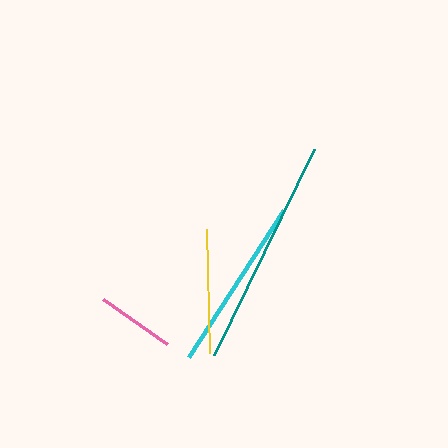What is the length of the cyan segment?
The cyan segment is approximately 175 pixels long.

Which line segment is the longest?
The teal line is the longest at approximately 229 pixels.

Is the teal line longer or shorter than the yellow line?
The teal line is longer than the yellow line.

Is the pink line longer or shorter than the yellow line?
The yellow line is longer than the pink line.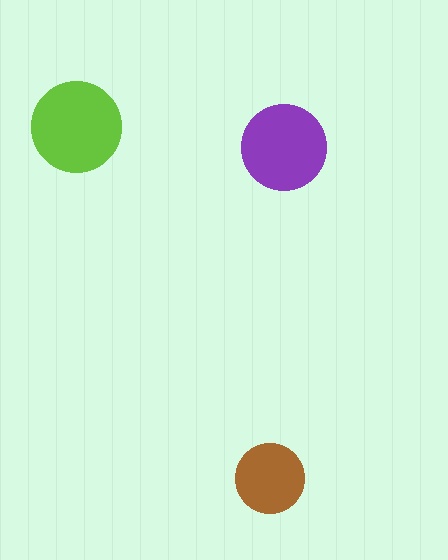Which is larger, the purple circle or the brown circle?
The purple one.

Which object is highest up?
The lime circle is topmost.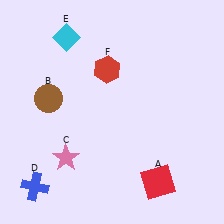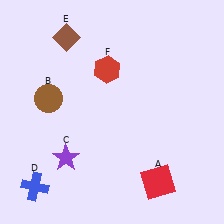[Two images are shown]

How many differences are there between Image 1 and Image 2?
There are 2 differences between the two images.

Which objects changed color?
C changed from pink to purple. E changed from cyan to brown.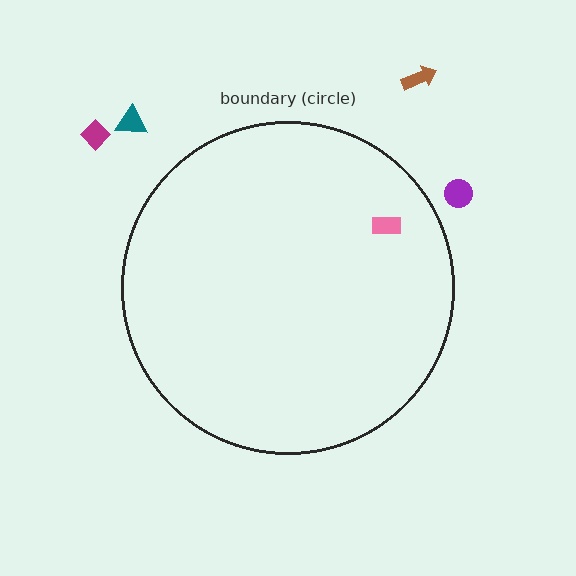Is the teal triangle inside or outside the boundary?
Outside.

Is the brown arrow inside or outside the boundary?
Outside.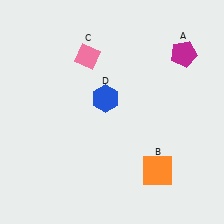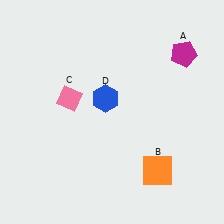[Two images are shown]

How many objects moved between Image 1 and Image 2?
1 object moved between the two images.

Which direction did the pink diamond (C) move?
The pink diamond (C) moved down.